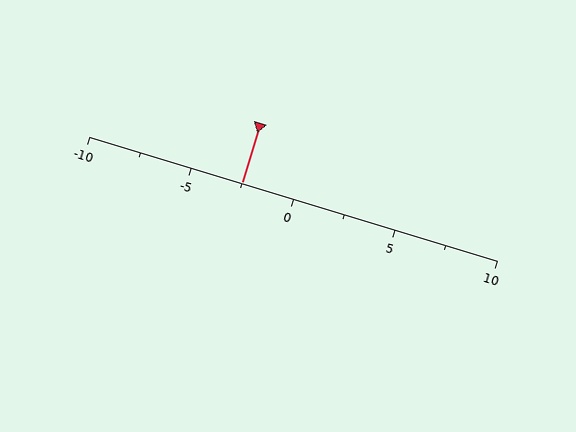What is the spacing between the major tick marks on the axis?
The major ticks are spaced 5 apart.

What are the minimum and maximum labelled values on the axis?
The axis runs from -10 to 10.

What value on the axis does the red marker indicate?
The marker indicates approximately -2.5.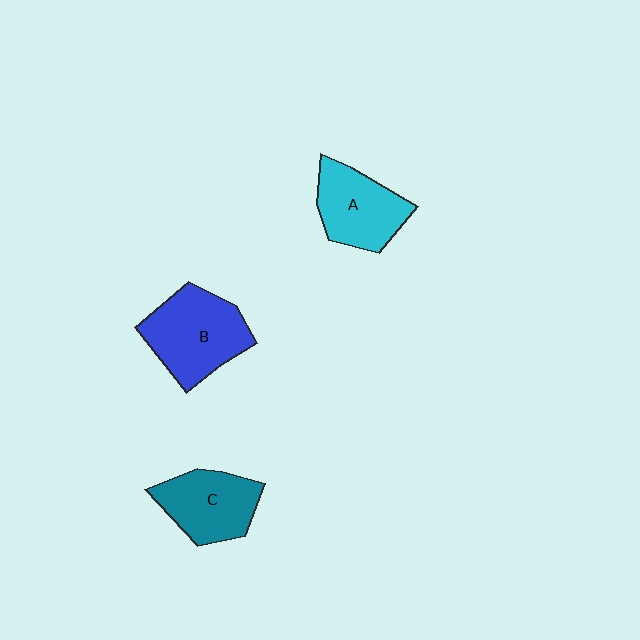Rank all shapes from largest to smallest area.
From largest to smallest: B (blue), A (cyan), C (teal).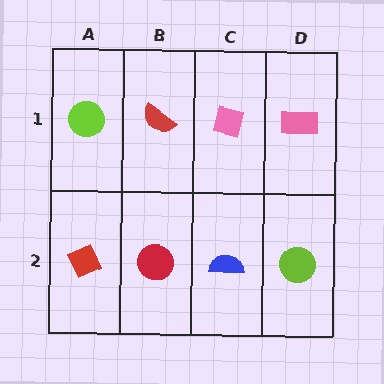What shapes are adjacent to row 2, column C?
A pink square (row 1, column C), a red circle (row 2, column B), a lime circle (row 2, column D).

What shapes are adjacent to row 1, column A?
A red diamond (row 2, column A), a red semicircle (row 1, column B).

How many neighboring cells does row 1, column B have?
3.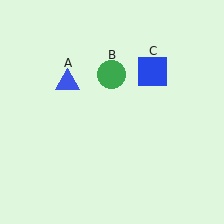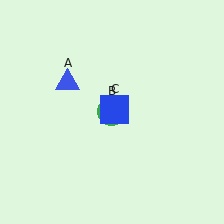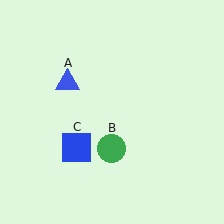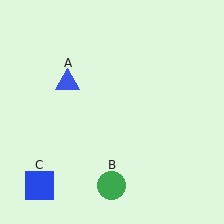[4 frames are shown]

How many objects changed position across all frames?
2 objects changed position: green circle (object B), blue square (object C).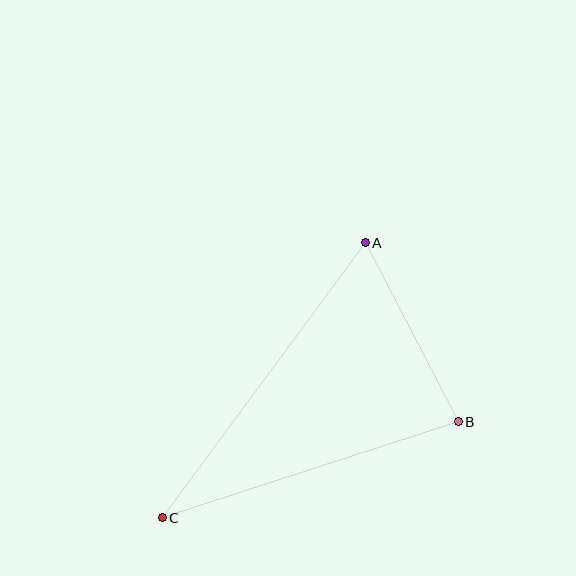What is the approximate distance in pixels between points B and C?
The distance between B and C is approximately 311 pixels.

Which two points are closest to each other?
Points A and B are closest to each other.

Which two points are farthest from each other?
Points A and C are farthest from each other.